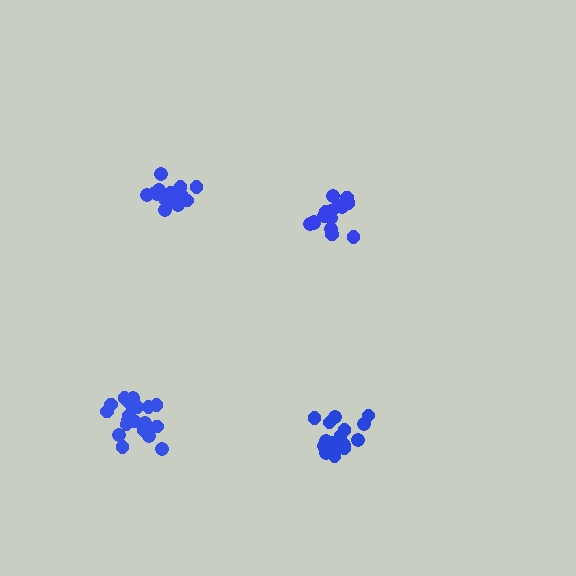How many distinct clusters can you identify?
There are 4 distinct clusters.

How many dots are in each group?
Group 1: 19 dots, Group 2: 16 dots, Group 3: 16 dots, Group 4: 17 dots (68 total).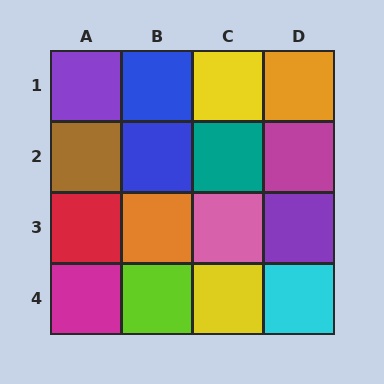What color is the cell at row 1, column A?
Purple.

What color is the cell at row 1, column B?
Blue.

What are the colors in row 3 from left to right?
Red, orange, pink, purple.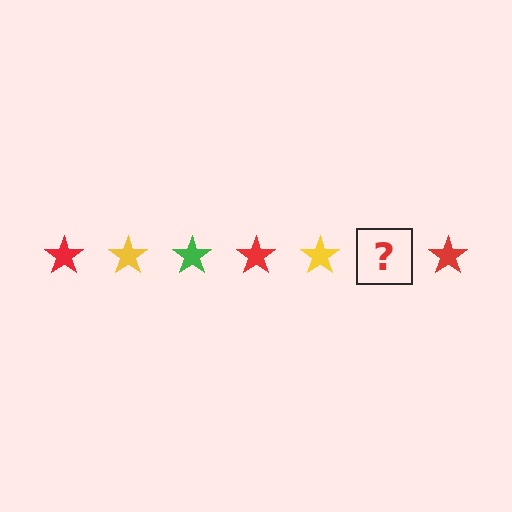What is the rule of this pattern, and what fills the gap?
The rule is that the pattern cycles through red, yellow, green stars. The gap should be filled with a green star.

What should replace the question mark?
The question mark should be replaced with a green star.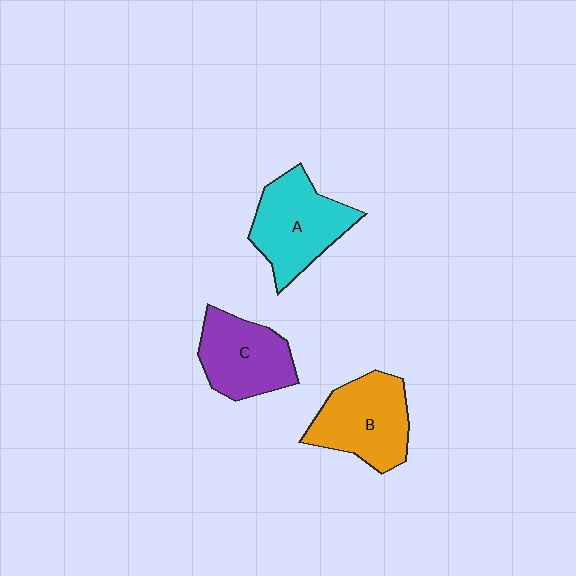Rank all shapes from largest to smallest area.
From largest to smallest: A (cyan), B (orange), C (purple).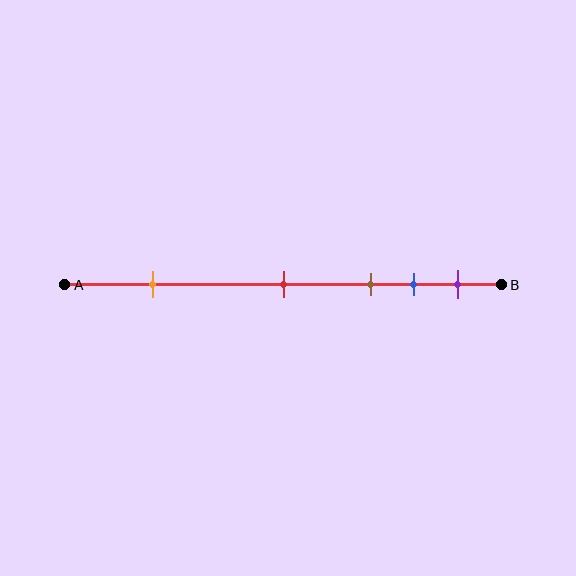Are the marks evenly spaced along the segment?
No, the marks are not evenly spaced.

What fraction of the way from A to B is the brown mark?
The brown mark is approximately 70% (0.7) of the way from A to B.